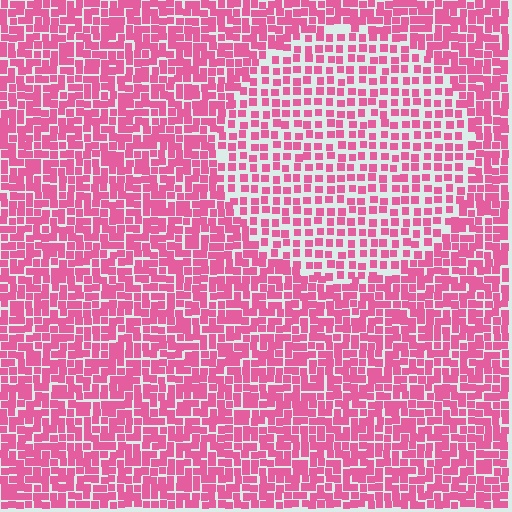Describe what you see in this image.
The image contains small pink elements arranged at two different densities. A circle-shaped region is visible where the elements are less densely packed than the surrounding area.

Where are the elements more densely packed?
The elements are more densely packed outside the circle boundary.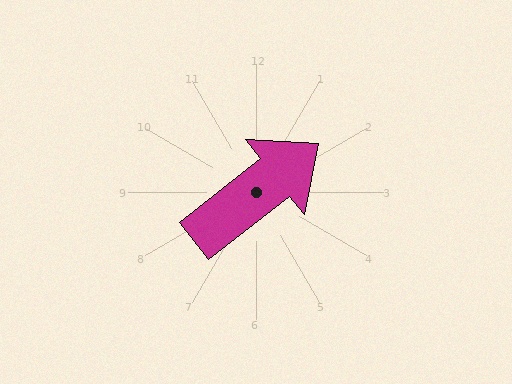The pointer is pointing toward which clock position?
Roughly 2 o'clock.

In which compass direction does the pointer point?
Northeast.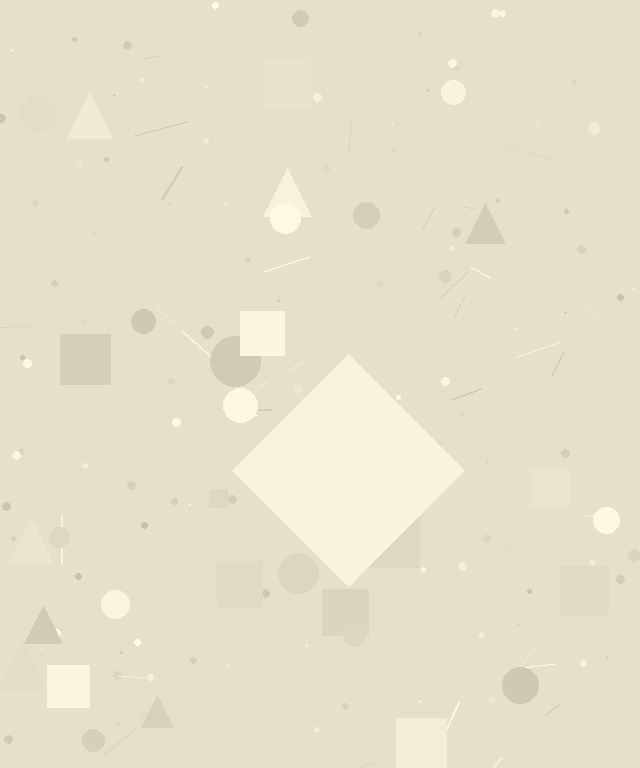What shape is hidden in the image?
A diamond is hidden in the image.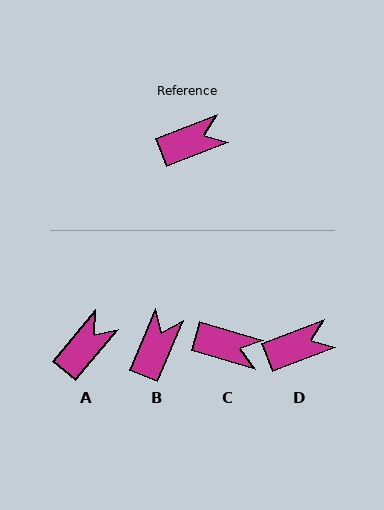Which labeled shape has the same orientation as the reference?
D.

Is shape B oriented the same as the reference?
No, it is off by about 46 degrees.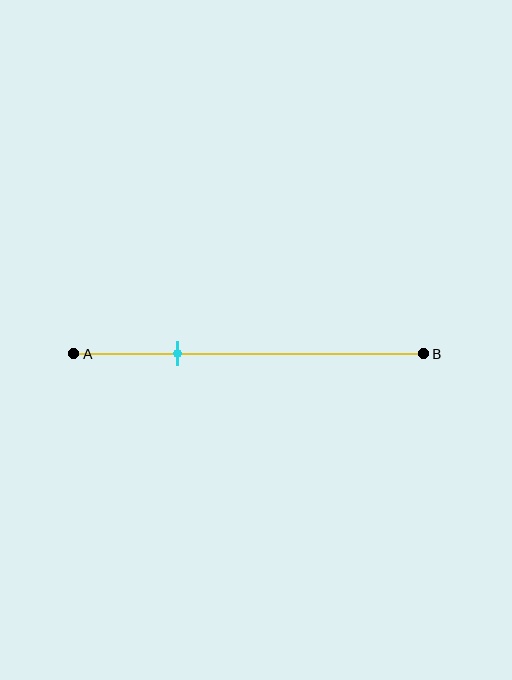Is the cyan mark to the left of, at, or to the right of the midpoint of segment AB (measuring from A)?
The cyan mark is to the left of the midpoint of segment AB.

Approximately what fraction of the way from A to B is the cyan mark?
The cyan mark is approximately 30% of the way from A to B.